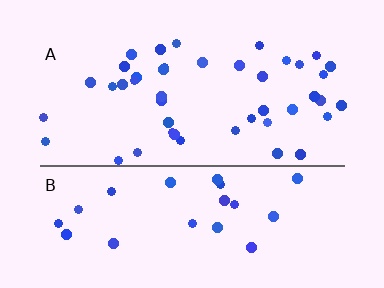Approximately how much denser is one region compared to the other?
Approximately 1.7× — region A over region B.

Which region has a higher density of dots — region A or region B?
A (the top).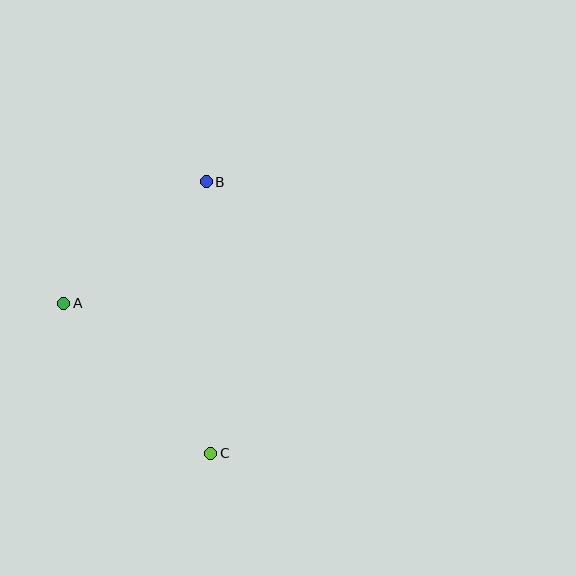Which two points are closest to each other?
Points A and B are closest to each other.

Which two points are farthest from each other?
Points B and C are farthest from each other.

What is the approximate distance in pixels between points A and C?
The distance between A and C is approximately 210 pixels.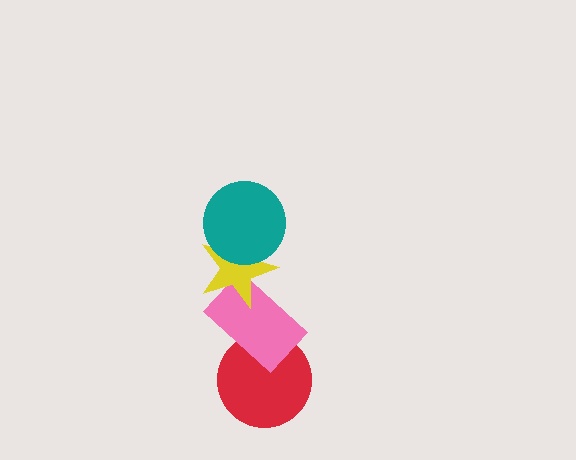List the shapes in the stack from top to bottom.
From top to bottom: the teal circle, the yellow star, the pink rectangle, the red circle.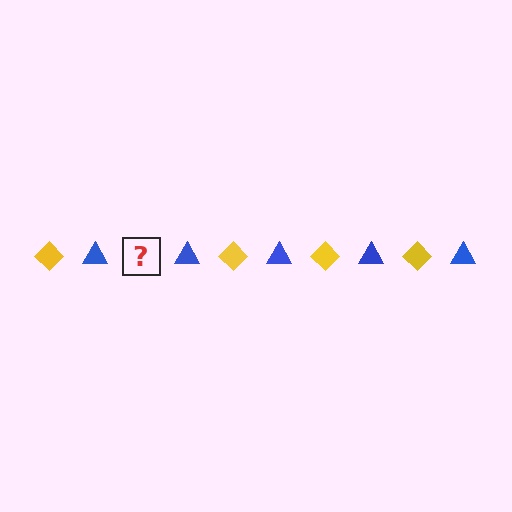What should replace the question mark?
The question mark should be replaced with a yellow diamond.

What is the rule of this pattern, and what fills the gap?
The rule is that the pattern alternates between yellow diamond and blue triangle. The gap should be filled with a yellow diamond.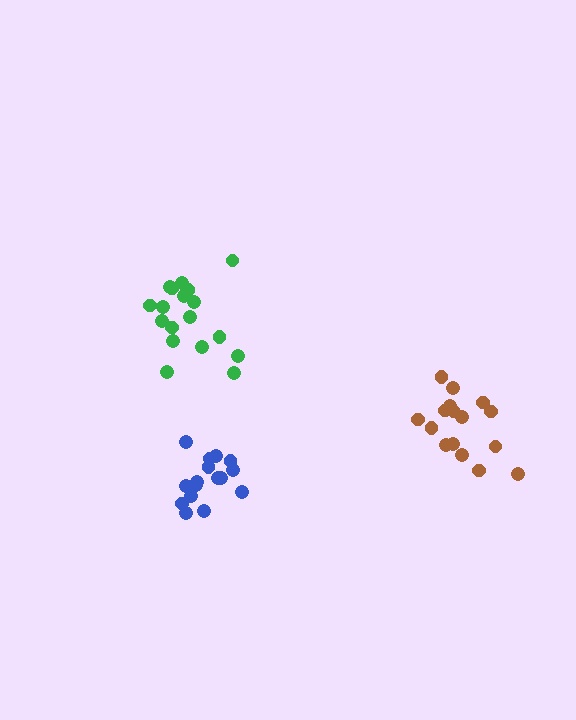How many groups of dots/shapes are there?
There are 3 groups.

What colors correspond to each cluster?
The clusters are colored: green, brown, blue.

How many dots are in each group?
Group 1: 18 dots, Group 2: 16 dots, Group 3: 16 dots (50 total).